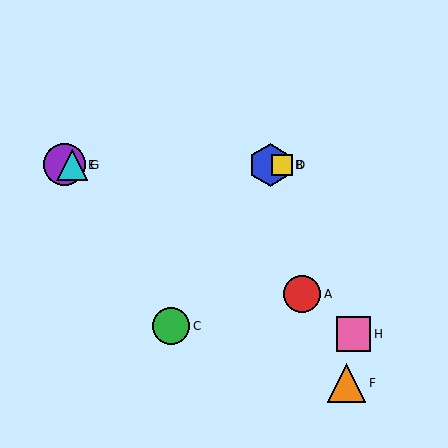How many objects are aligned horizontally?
4 objects (B, D, E, G) are aligned horizontally.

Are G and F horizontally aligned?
No, G is at y≈165 and F is at y≈383.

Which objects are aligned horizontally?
Objects B, D, E, G are aligned horizontally.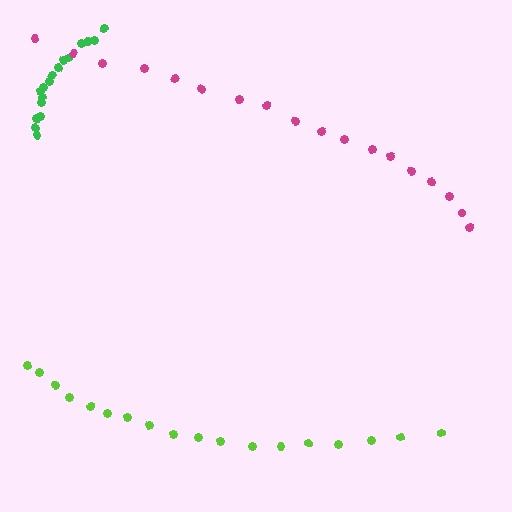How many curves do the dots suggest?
There are 3 distinct paths.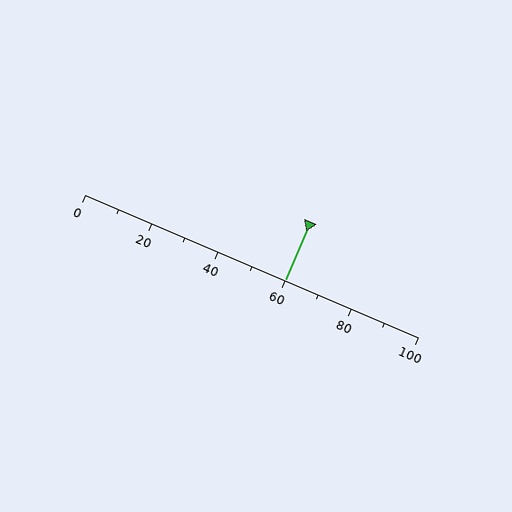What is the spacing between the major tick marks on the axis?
The major ticks are spaced 20 apart.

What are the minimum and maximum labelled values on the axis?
The axis runs from 0 to 100.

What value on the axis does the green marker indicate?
The marker indicates approximately 60.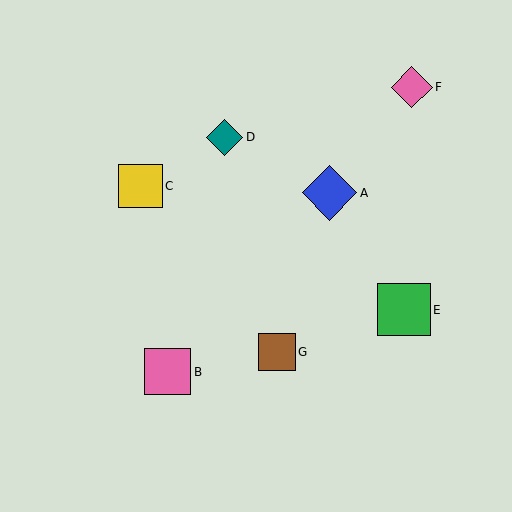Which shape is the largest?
The blue diamond (labeled A) is the largest.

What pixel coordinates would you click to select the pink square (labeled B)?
Click at (168, 372) to select the pink square B.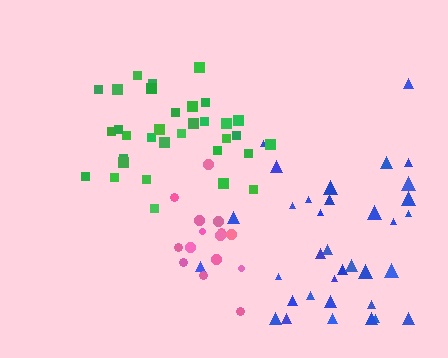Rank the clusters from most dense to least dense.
pink, green, blue.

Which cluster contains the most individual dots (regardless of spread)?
Blue (35).